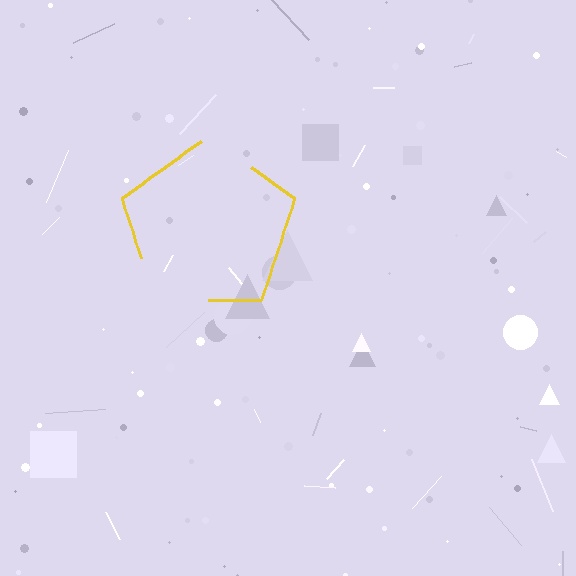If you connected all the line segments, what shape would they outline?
They would outline a pentagon.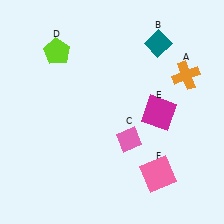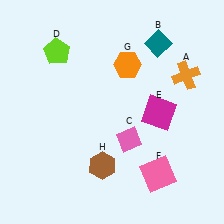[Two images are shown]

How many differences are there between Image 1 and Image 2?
There are 2 differences between the two images.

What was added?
An orange hexagon (G), a brown hexagon (H) were added in Image 2.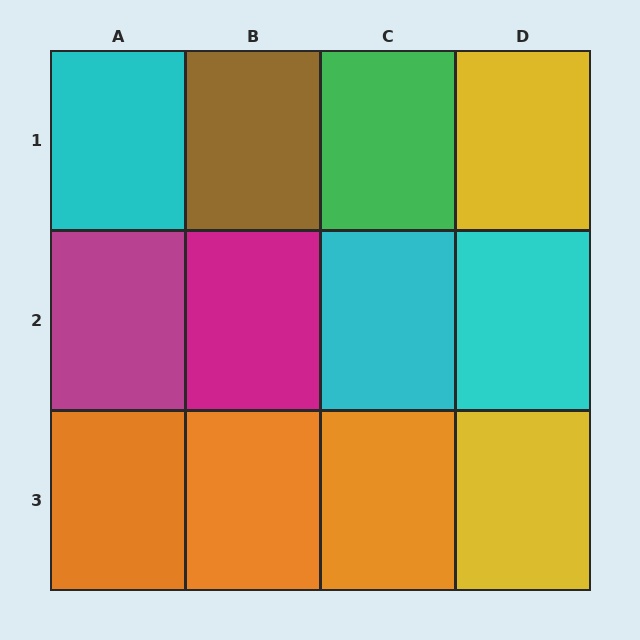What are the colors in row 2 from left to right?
Magenta, magenta, cyan, cyan.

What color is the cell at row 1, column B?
Brown.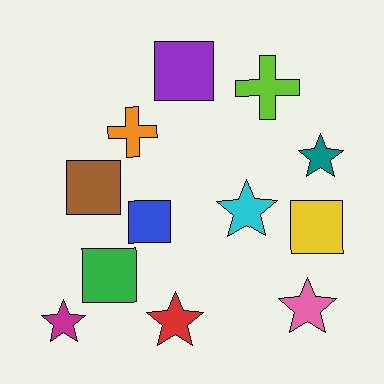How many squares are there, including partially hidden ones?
There are 5 squares.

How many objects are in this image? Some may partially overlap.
There are 12 objects.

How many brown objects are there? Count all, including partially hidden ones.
There is 1 brown object.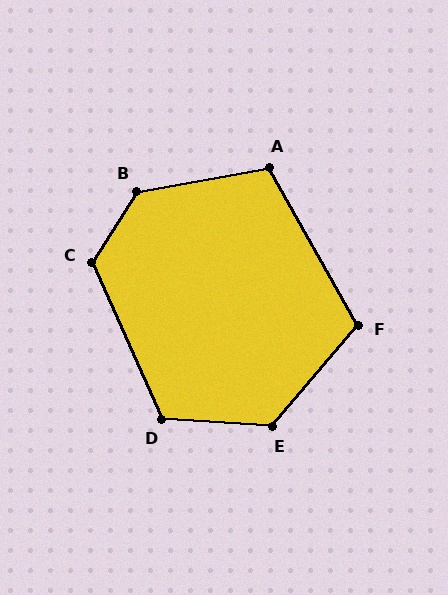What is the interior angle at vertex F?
Approximately 110 degrees (obtuse).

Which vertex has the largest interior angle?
B, at approximately 133 degrees.